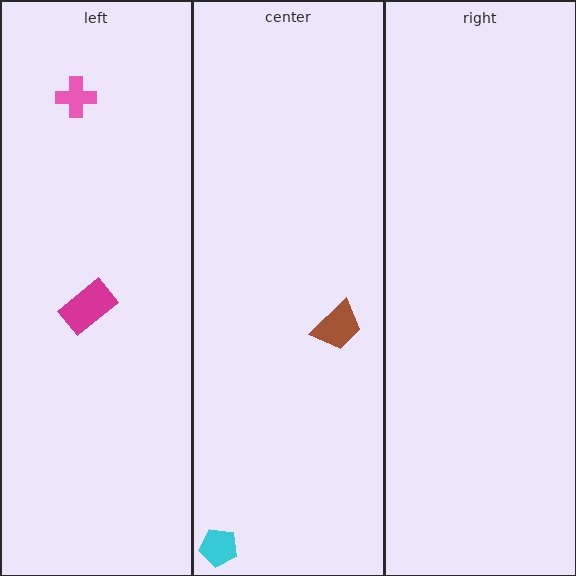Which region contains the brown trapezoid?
The center region.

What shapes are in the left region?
The magenta rectangle, the pink cross.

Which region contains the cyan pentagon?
The center region.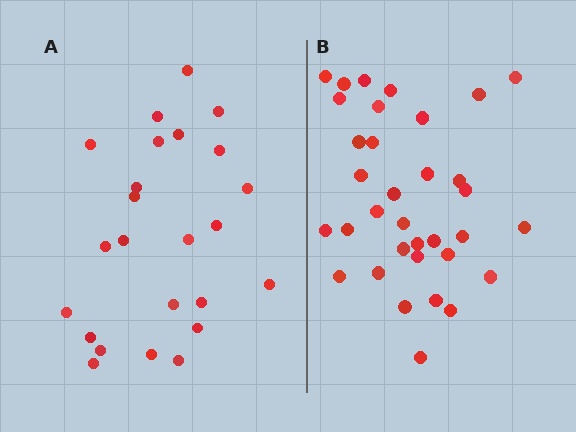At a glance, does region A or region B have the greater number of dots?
Region B (the right region) has more dots.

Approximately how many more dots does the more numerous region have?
Region B has roughly 10 or so more dots than region A.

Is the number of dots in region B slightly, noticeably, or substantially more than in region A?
Region B has noticeably more, but not dramatically so. The ratio is roughly 1.4 to 1.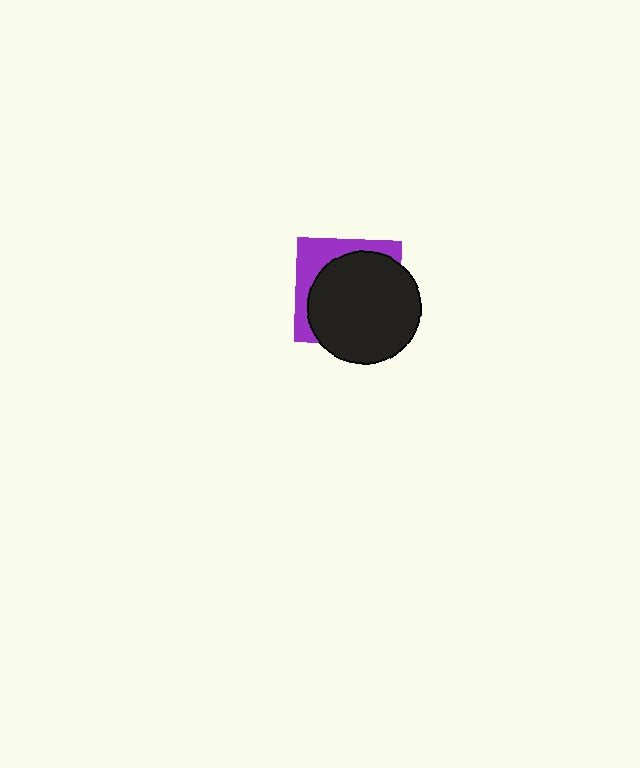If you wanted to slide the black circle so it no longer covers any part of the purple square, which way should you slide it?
Slide it toward the lower-right — that is the most direct way to separate the two shapes.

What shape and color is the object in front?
The object in front is a black circle.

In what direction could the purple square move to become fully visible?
The purple square could move toward the upper-left. That would shift it out from behind the black circle entirely.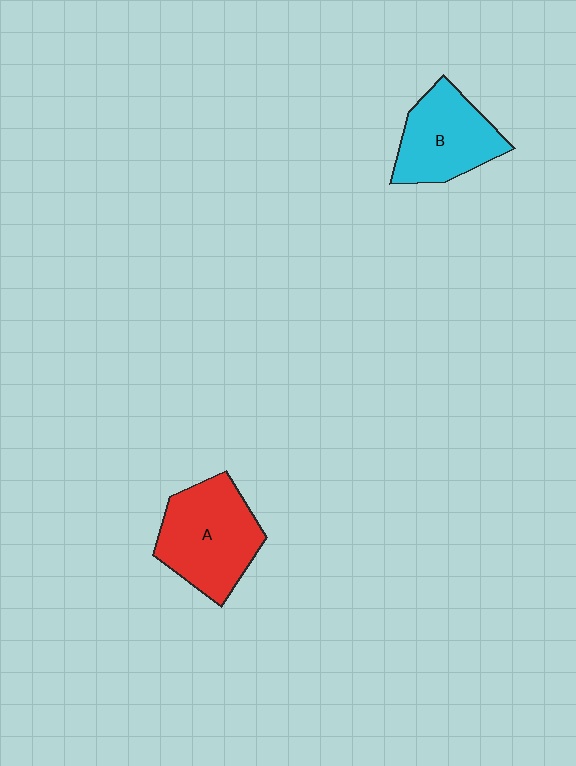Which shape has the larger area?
Shape A (red).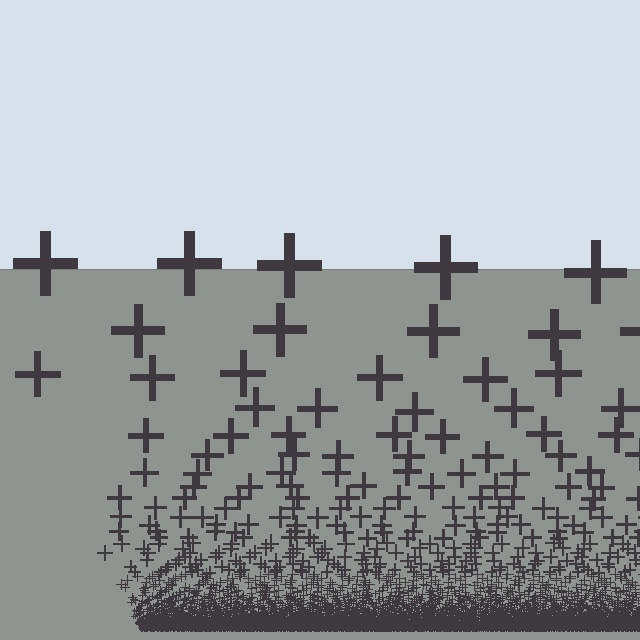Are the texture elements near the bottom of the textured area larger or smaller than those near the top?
Smaller. The gradient is inverted — elements near the bottom are smaller and denser.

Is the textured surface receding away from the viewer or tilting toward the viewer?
The surface appears to tilt toward the viewer. Texture elements get larger and sparser toward the top.